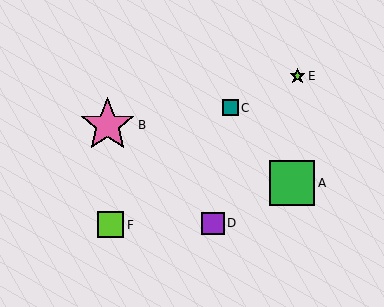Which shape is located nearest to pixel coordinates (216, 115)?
The teal square (labeled C) at (230, 108) is nearest to that location.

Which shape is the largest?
The pink star (labeled B) is the largest.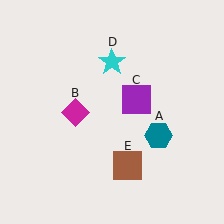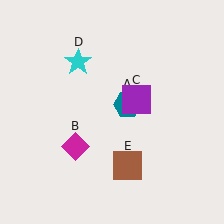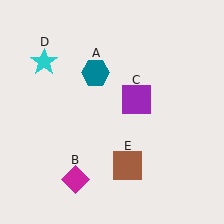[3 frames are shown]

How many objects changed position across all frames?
3 objects changed position: teal hexagon (object A), magenta diamond (object B), cyan star (object D).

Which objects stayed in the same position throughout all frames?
Purple square (object C) and brown square (object E) remained stationary.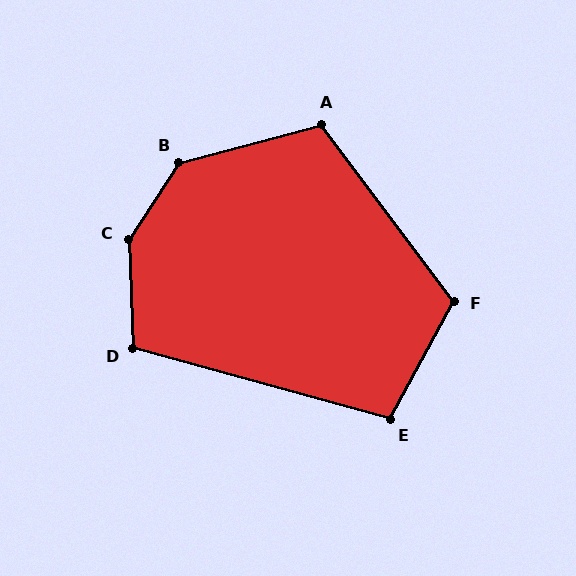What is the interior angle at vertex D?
Approximately 108 degrees (obtuse).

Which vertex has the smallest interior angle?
E, at approximately 103 degrees.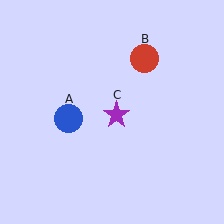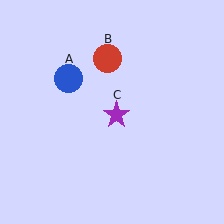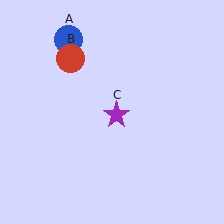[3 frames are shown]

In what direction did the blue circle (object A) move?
The blue circle (object A) moved up.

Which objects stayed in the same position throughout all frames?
Purple star (object C) remained stationary.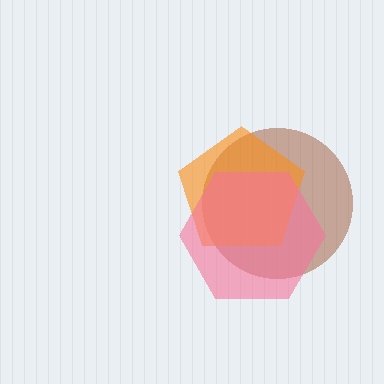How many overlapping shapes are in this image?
There are 3 overlapping shapes in the image.